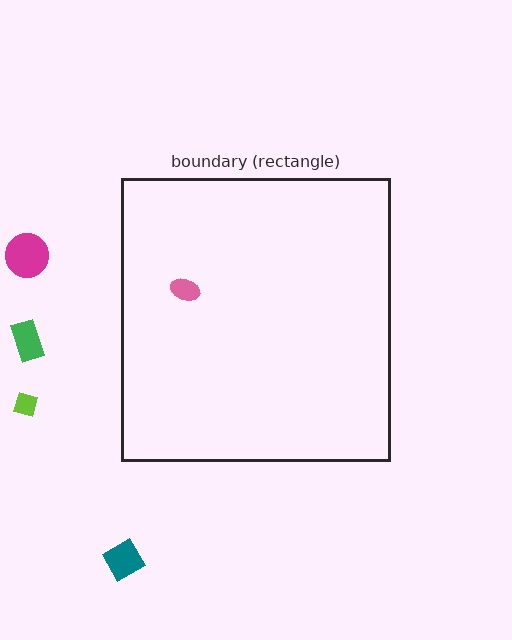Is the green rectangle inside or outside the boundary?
Outside.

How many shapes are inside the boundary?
1 inside, 4 outside.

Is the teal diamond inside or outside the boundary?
Outside.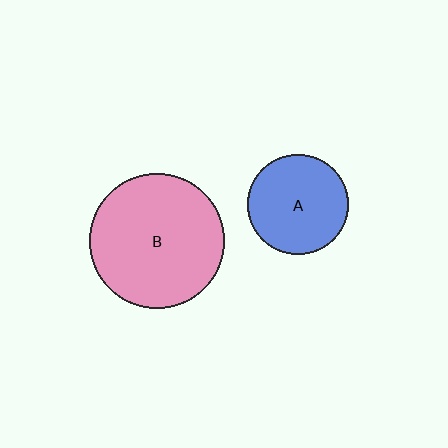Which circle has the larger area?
Circle B (pink).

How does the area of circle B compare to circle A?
Approximately 1.8 times.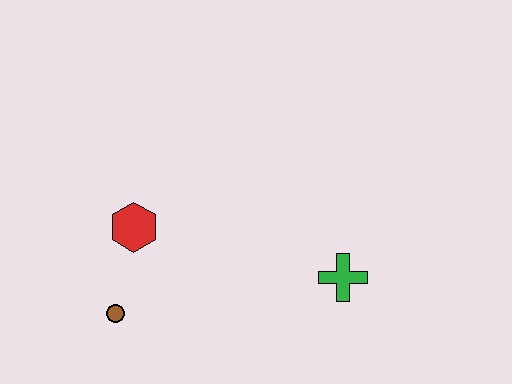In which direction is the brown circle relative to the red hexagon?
The brown circle is below the red hexagon.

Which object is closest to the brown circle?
The red hexagon is closest to the brown circle.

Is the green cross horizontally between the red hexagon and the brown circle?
No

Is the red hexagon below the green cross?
No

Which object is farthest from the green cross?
The brown circle is farthest from the green cross.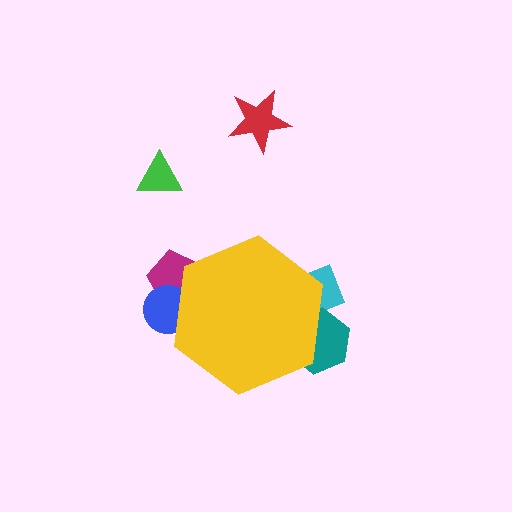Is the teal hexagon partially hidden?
Yes, the teal hexagon is partially hidden behind the yellow hexagon.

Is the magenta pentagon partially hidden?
Yes, the magenta pentagon is partially hidden behind the yellow hexagon.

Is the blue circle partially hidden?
Yes, the blue circle is partially hidden behind the yellow hexagon.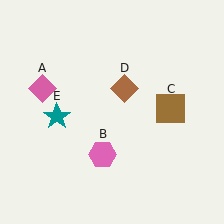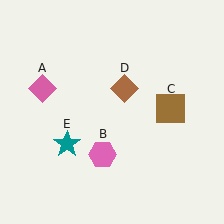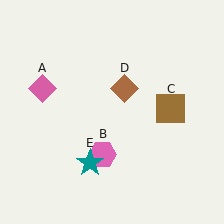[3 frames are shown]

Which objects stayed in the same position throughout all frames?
Pink diamond (object A) and pink hexagon (object B) and brown square (object C) and brown diamond (object D) remained stationary.